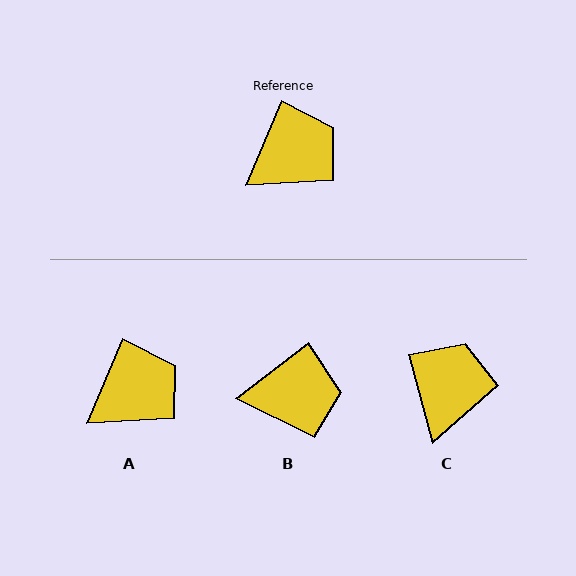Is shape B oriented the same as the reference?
No, it is off by about 30 degrees.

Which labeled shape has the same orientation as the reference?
A.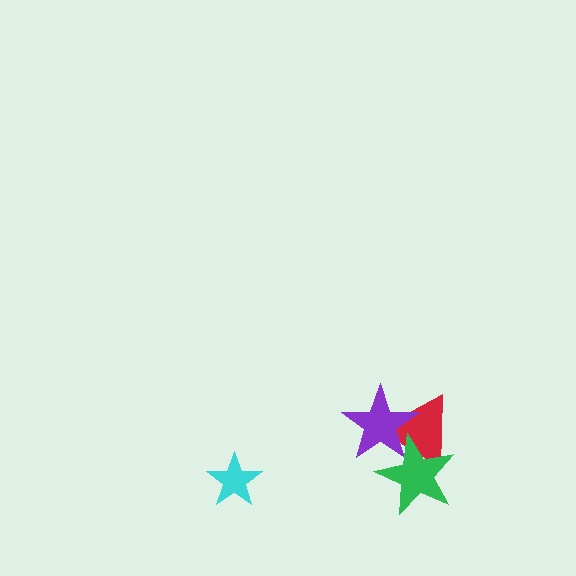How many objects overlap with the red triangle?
2 objects overlap with the red triangle.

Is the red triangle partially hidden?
Yes, it is partially covered by another shape.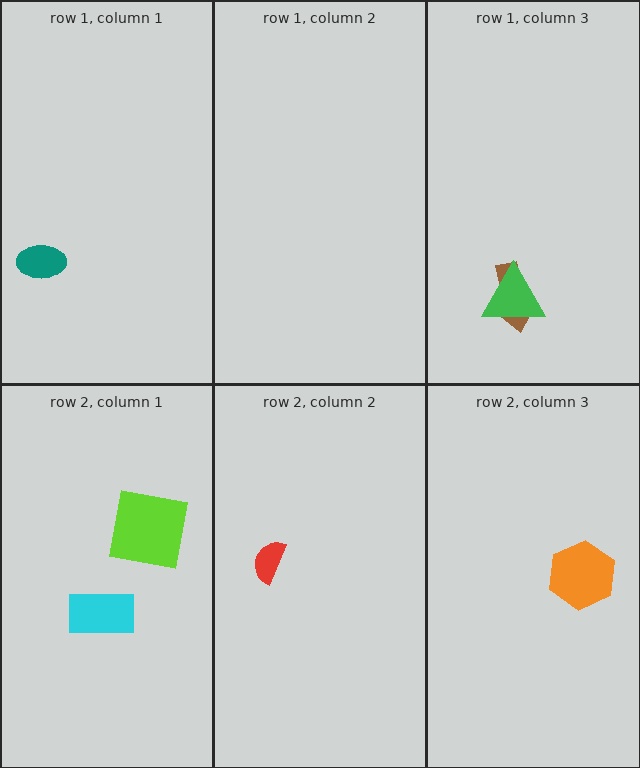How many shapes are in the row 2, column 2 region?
1.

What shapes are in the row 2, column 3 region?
The orange hexagon.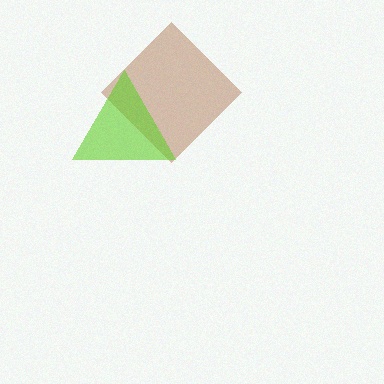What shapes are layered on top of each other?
The layered shapes are: a brown diamond, a lime triangle.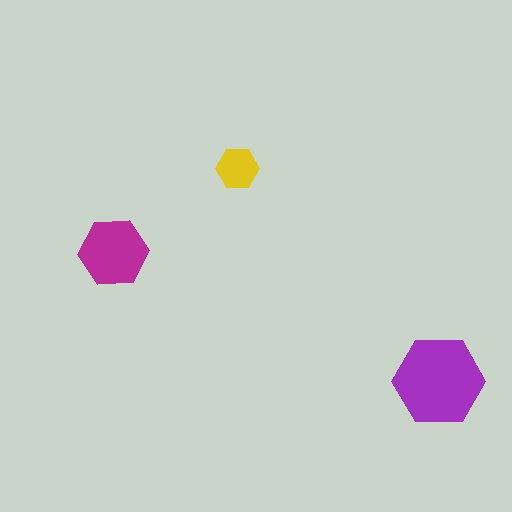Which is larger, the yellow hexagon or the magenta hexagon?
The magenta one.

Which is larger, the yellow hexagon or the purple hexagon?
The purple one.